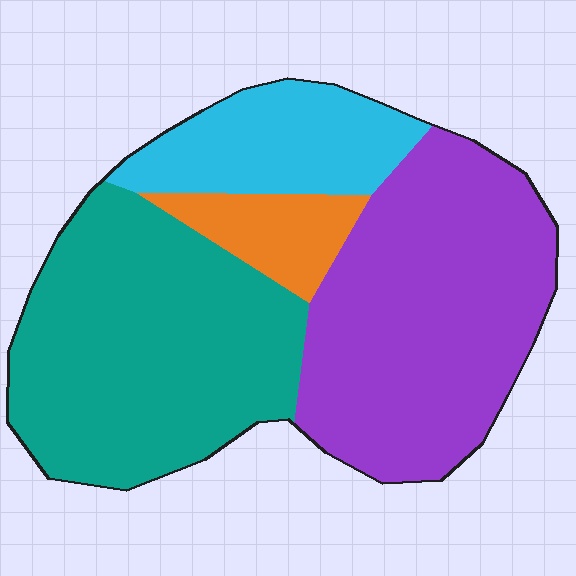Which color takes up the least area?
Orange, at roughly 10%.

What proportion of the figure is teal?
Teal covers roughly 40% of the figure.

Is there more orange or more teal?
Teal.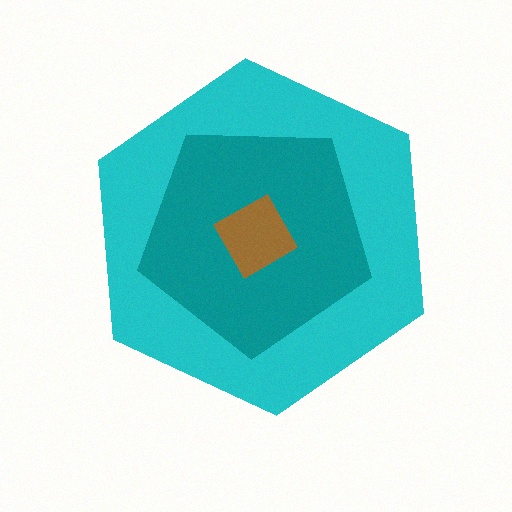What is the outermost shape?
The cyan hexagon.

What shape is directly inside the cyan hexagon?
The teal pentagon.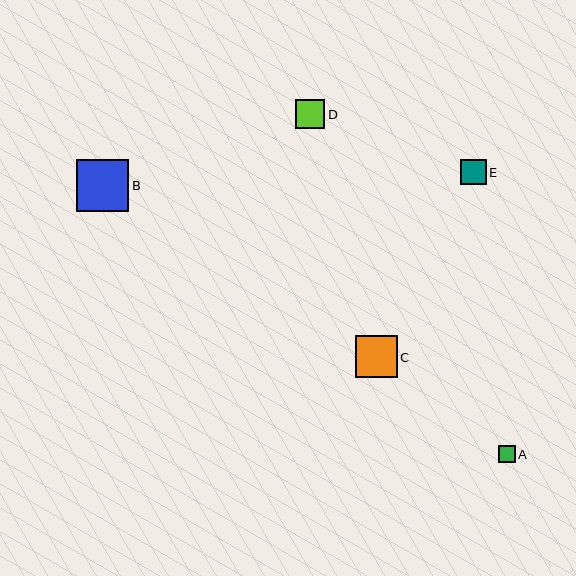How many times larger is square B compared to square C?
Square B is approximately 1.2 times the size of square C.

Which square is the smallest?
Square A is the smallest with a size of approximately 16 pixels.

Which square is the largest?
Square B is the largest with a size of approximately 52 pixels.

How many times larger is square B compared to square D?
Square B is approximately 1.8 times the size of square D.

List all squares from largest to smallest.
From largest to smallest: B, C, D, E, A.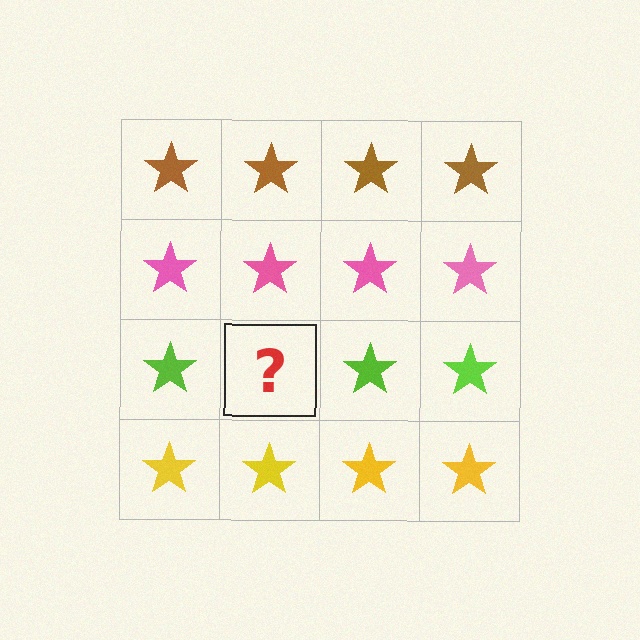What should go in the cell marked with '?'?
The missing cell should contain a lime star.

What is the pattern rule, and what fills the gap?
The rule is that each row has a consistent color. The gap should be filled with a lime star.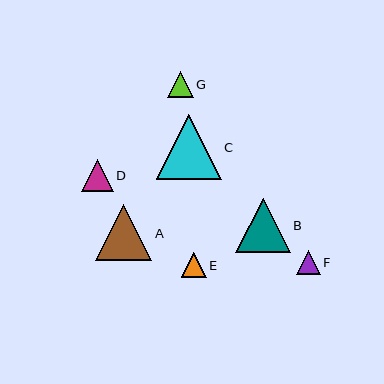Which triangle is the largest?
Triangle C is the largest with a size of approximately 65 pixels.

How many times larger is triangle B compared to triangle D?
Triangle B is approximately 1.7 times the size of triangle D.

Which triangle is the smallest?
Triangle F is the smallest with a size of approximately 24 pixels.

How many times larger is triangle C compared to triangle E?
Triangle C is approximately 2.6 times the size of triangle E.